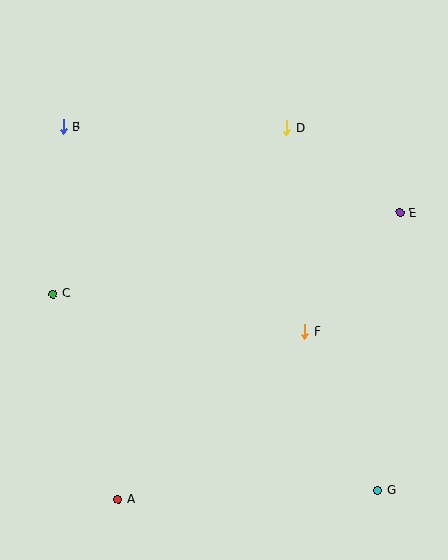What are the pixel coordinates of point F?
Point F is at (305, 332).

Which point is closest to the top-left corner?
Point B is closest to the top-left corner.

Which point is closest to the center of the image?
Point F at (305, 332) is closest to the center.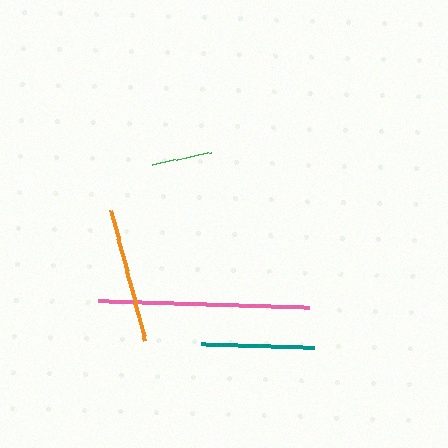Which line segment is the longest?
The pink line is the longest at approximately 212 pixels.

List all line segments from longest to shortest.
From longest to shortest: pink, orange, teal, green.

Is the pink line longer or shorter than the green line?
The pink line is longer than the green line.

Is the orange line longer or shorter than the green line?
The orange line is longer than the green line.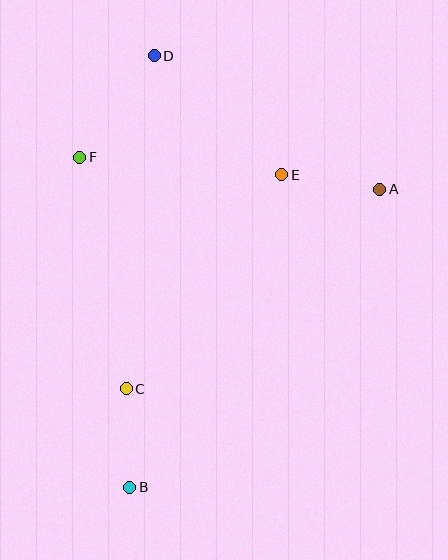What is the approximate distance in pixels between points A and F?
The distance between A and F is approximately 301 pixels.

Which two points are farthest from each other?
Points B and D are farthest from each other.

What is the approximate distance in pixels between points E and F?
The distance between E and F is approximately 203 pixels.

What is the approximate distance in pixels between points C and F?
The distance between C and F is approximately 236 pixels.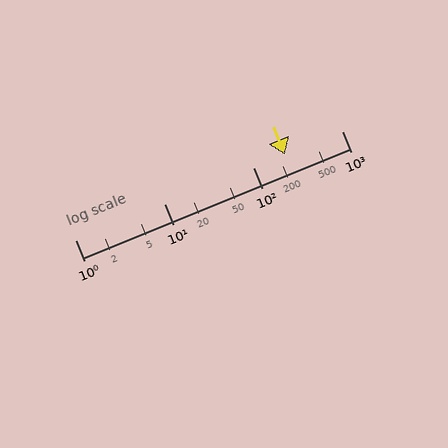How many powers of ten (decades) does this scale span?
The scale spans 3 decades, from 1 to 1000.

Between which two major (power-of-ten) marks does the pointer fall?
The pointer is between 100 and 1000.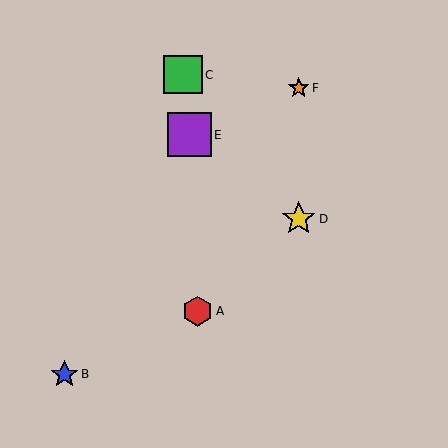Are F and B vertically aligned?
No, F is at x≈299 and B is at x≈65.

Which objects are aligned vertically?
Objects D, F are aligned vertically.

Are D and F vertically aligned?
Yes, both are at x≈299.